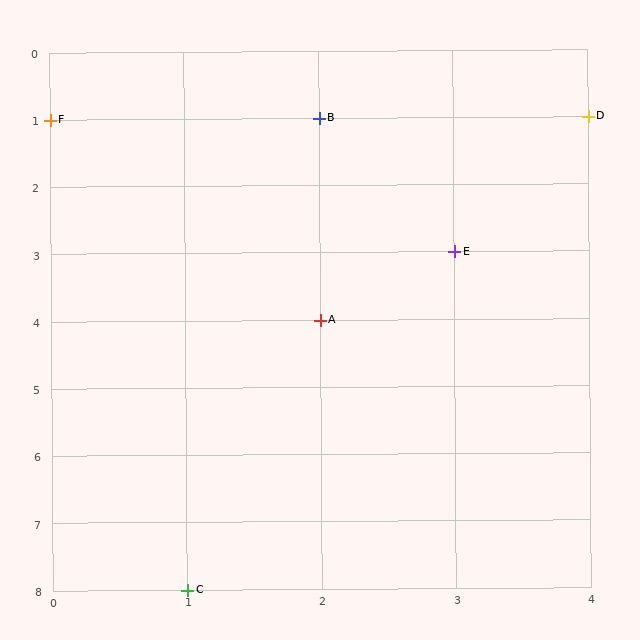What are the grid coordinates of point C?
Point C is at grid coordinates (1, 8).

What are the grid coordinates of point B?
Point B is at grid coordinates (2, 1).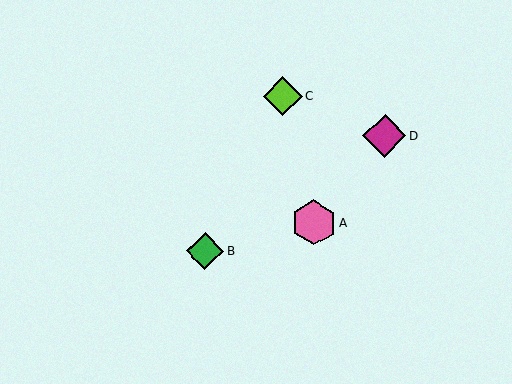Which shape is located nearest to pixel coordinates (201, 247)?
The green diamond (labeled B) at (205, 251) is nearest to that location.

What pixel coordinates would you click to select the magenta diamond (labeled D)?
Click at (385, 136) to select the magenta diamond D.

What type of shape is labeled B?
Shape B is a green diamond.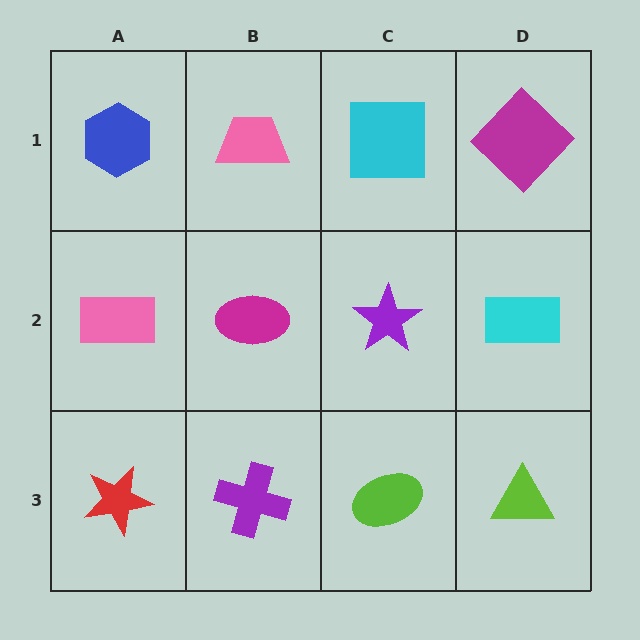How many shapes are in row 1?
4 shapes.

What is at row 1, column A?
A blue hexagon.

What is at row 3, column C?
A lime ellipse.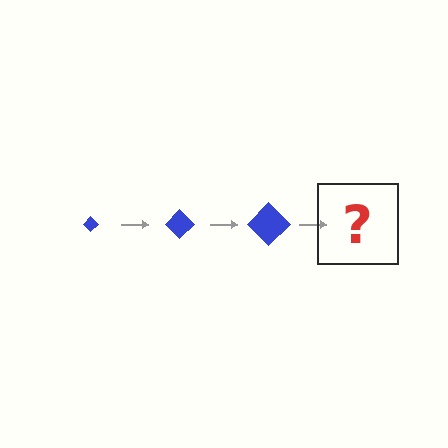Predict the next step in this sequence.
The next step is a blue diamond, larger than the previous one.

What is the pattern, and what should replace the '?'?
The pattern is that the diamond gets progressively larger each step. The '?' should be a blue diamond, larger than the previous one.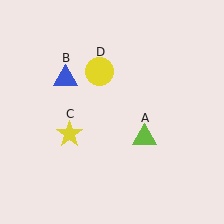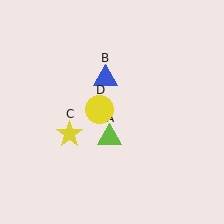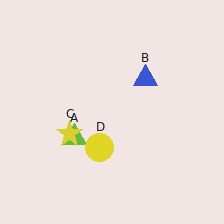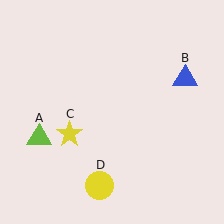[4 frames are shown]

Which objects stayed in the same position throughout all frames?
Yellow star (object C) remained stationary.